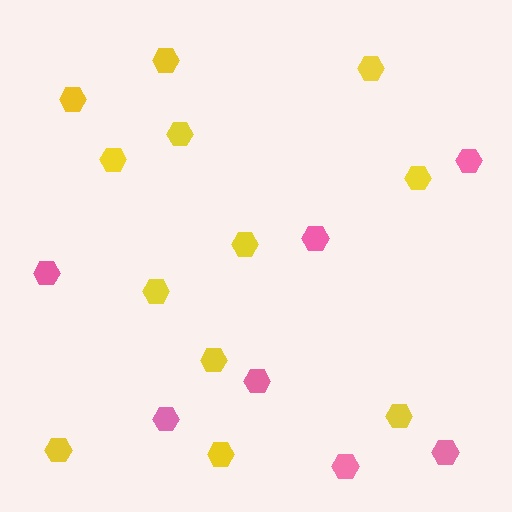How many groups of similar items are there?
There are 2 groups: one group of yellow hexagons (12) and one group of pink hexagons (7).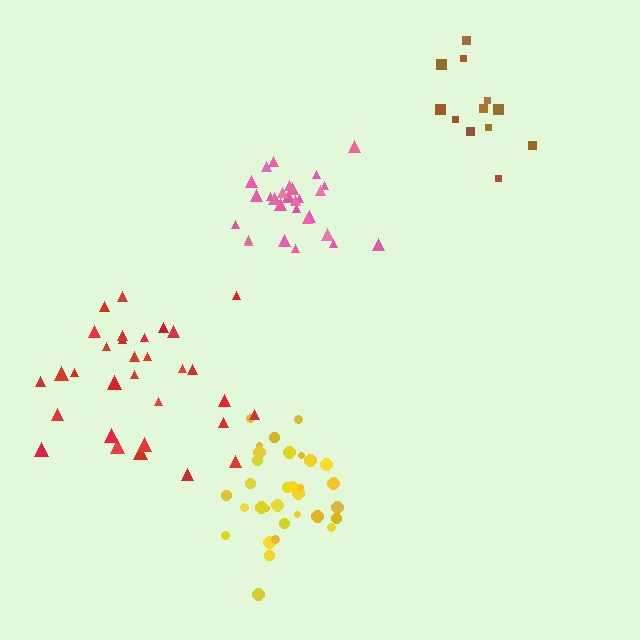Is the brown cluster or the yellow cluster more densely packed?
Yellow.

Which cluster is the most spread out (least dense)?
Red.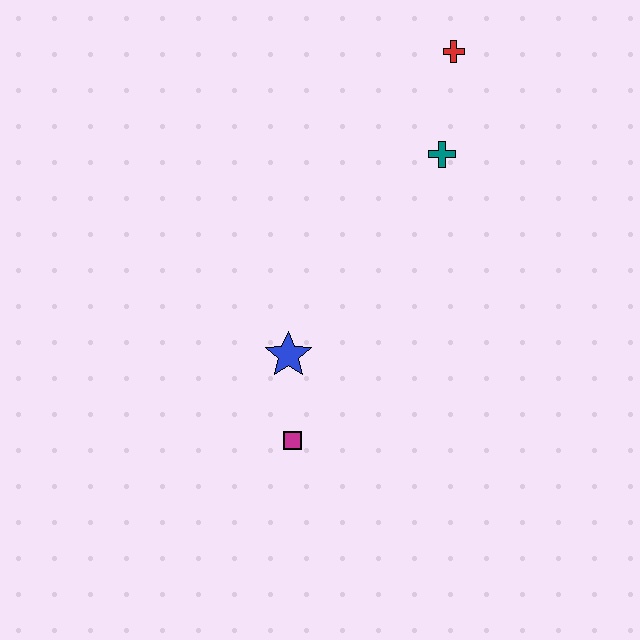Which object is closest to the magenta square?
The blue star is closest to the magenta square.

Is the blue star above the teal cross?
No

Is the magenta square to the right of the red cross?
No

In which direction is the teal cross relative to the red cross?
The teal cross is below the red cross.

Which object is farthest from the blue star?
The red cross is farthest from the blue star.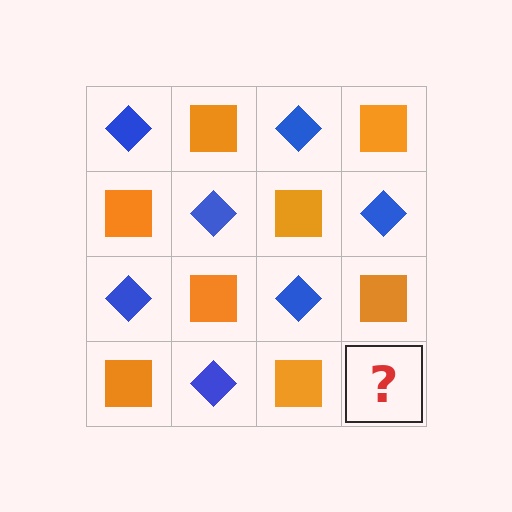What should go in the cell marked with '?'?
The missing cell should contain a blue diamond.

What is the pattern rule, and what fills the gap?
The rule is that it alternates blue diamond and orange square in a checkerboard pattern. The gap should be filled with a blue diamond.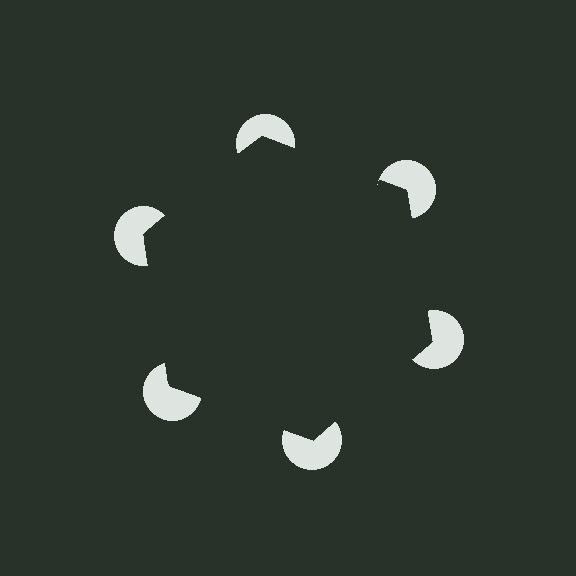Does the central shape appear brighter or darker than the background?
It typically appears slightly darker than the background, even though no actual brightness change is drawn.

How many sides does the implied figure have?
6 sides.